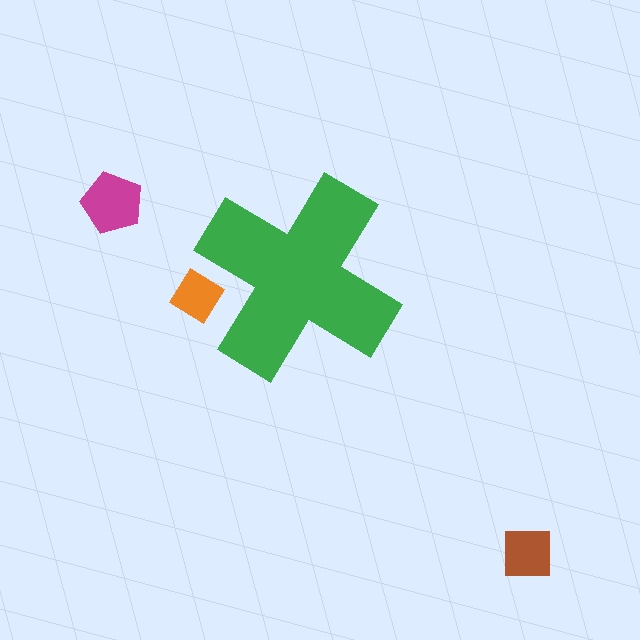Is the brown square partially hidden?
No, the brown square is fully visible.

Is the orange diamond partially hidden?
Yes, the orange diamond is partially hidden behind the green cross.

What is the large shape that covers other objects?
A green cross.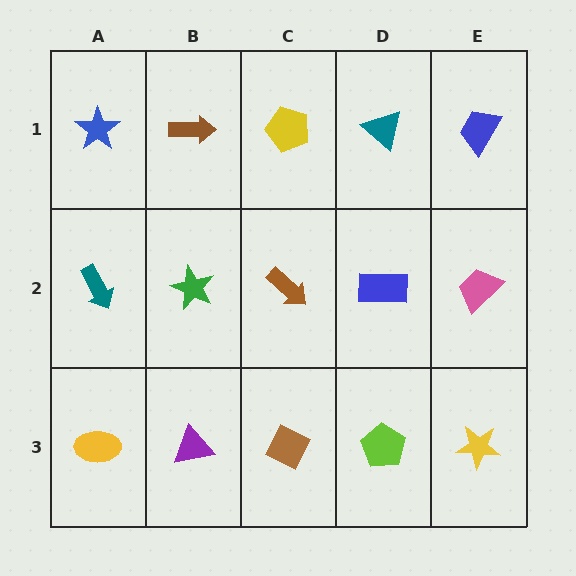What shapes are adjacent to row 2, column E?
A blue trapezoid (row 1, column E), a yellow star (row 3, column E), a blue rectangle (row 2, column D).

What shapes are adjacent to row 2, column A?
A blue star (row 1, column A), a yellow ellipse (row 3, column A), a green star (row 2, column B).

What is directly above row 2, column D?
A teal triangle.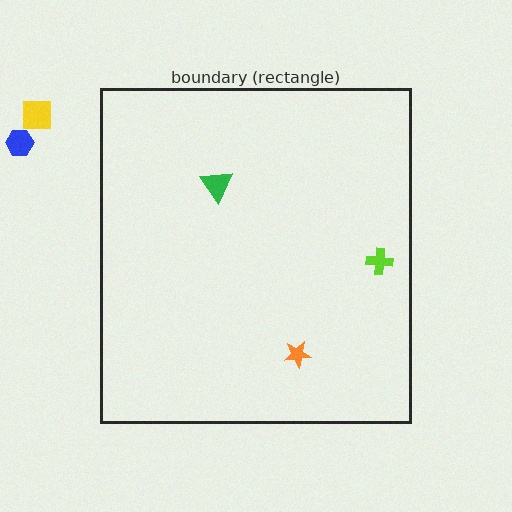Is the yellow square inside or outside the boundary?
Outside.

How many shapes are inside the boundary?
3 inside, 2 outside.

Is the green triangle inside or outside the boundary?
Inside.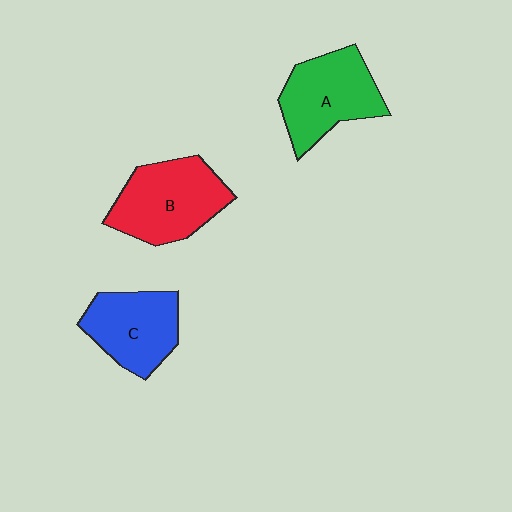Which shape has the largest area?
Shape B (red).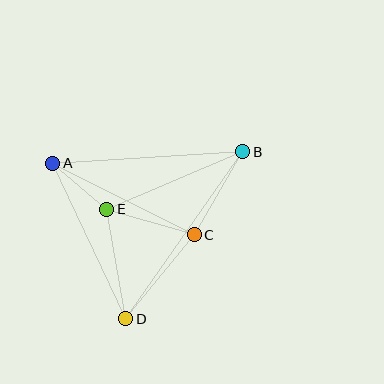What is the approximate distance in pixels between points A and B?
The distance between A and B is approximately 190 pixels.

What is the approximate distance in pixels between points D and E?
The distance between D and E is approximately 111 pixels.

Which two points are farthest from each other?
Points B and D are farthest from each other.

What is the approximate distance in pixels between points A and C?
The distance between A and C is approximately 158 pixels.